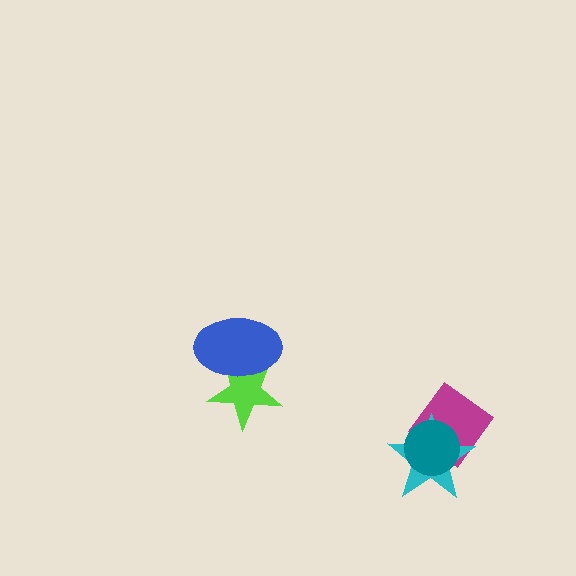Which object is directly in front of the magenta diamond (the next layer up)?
The cyan star is directly in front of the magenta diamond.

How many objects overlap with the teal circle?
2 objects overlap with the teal circle.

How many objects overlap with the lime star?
1 object overlaps with the lime star.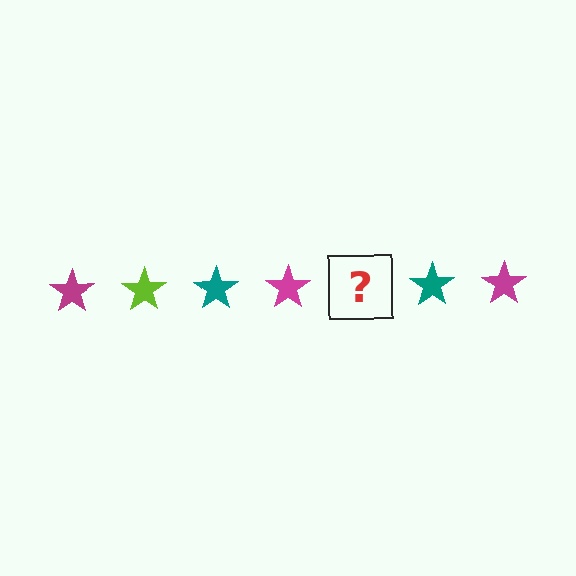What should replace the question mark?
The question mark should be replaced with a lime star.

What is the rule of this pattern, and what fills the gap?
The rule is that the pattern cycles through magenta, lime, teal stars. The gap should be filled with a lime star.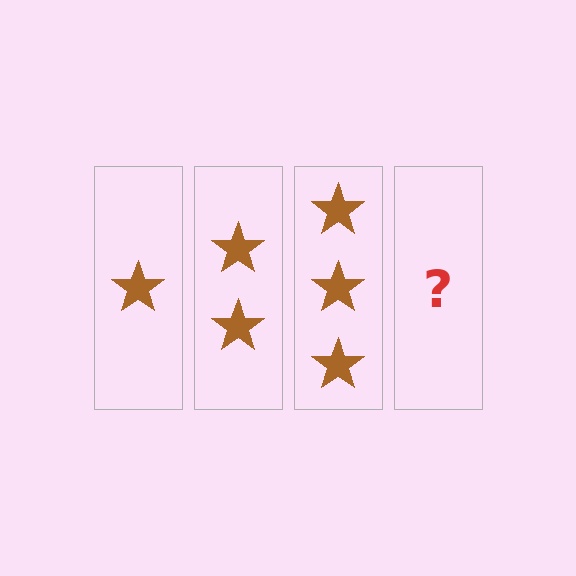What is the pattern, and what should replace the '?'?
The pattern is that each step adds one more star. The '?' should be 4 stars.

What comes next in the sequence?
The next element should be 4 stars.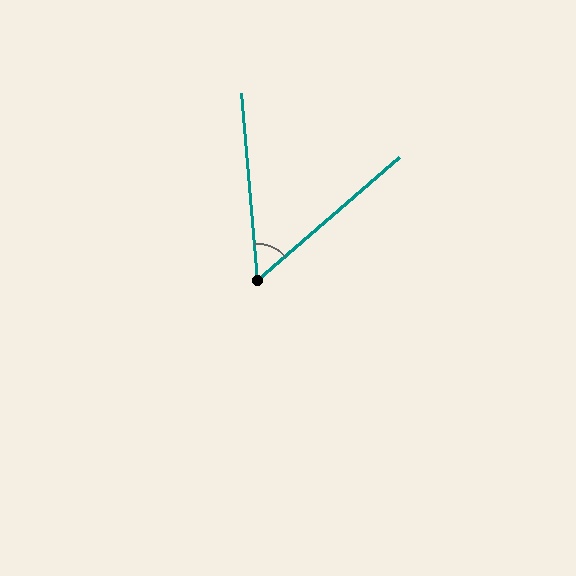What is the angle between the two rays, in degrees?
Approximately 54 degrees.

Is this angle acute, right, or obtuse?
It is acute.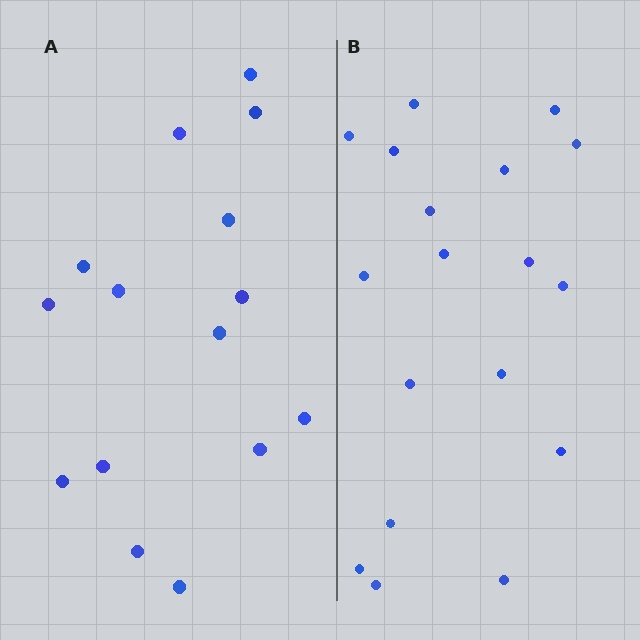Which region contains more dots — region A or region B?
Region B (the right region) has more dots.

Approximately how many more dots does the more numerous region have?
Region B has just a few more — roughly 2 or 3 more dots than region A.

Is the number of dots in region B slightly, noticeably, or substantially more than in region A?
Region B has only slightly more — the two regions are fairly close. The ratio is roughly 1.2 to 1.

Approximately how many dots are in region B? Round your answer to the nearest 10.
About 20 dots. (The exact count is 18, which rounds to 20.)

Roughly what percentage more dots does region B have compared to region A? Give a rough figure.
About 20% more.